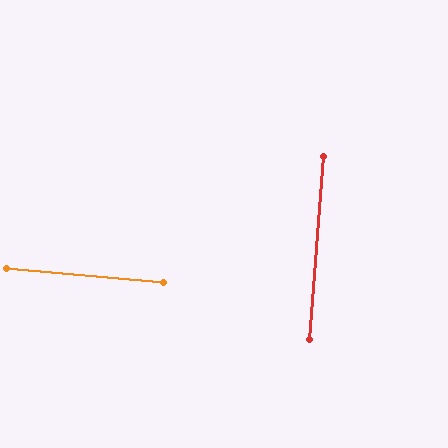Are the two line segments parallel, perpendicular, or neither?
Perpendicular — they meet at approximately 89°.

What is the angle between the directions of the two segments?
Approximately 89 degrees.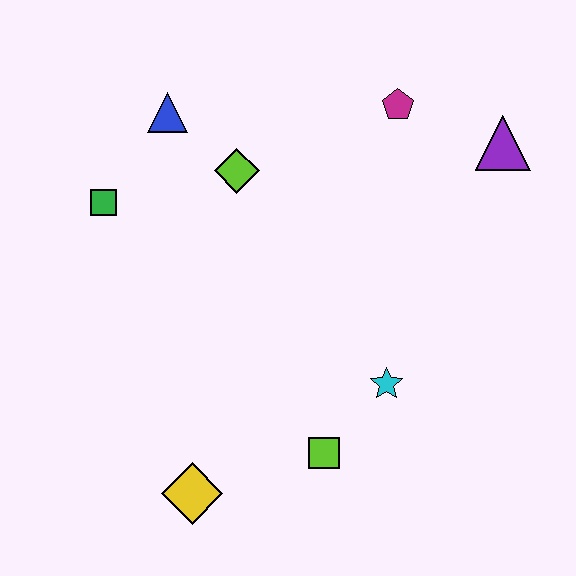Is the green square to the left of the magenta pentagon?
Yes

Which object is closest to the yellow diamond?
The lime square is closest to the yellow diamond.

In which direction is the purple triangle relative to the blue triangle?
The purple triangle is to the right of the blue triangle.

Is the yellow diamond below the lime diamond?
Yes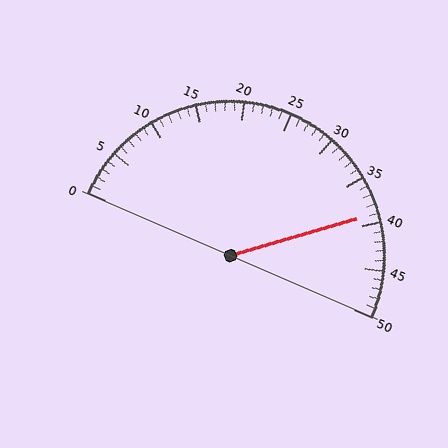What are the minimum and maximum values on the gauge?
The gauge ranges from 0 to 50.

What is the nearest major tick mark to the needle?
The nearest major tick mark is 40.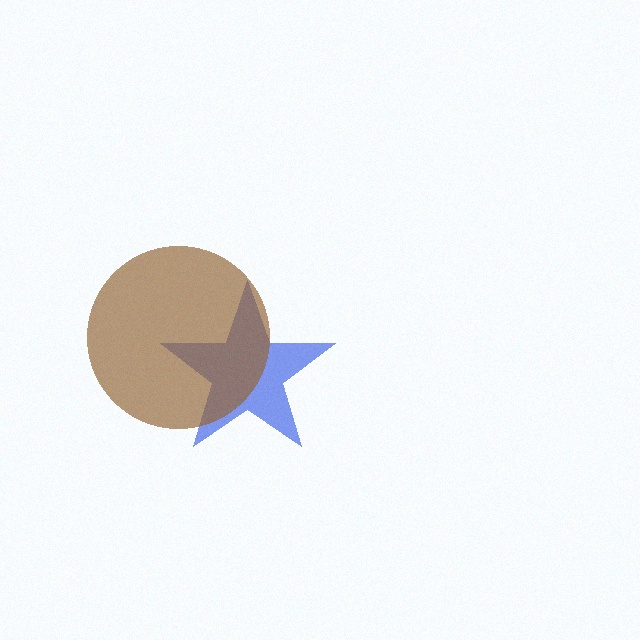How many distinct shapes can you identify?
There are 2 distinct shapes: a blue star, a brown circle.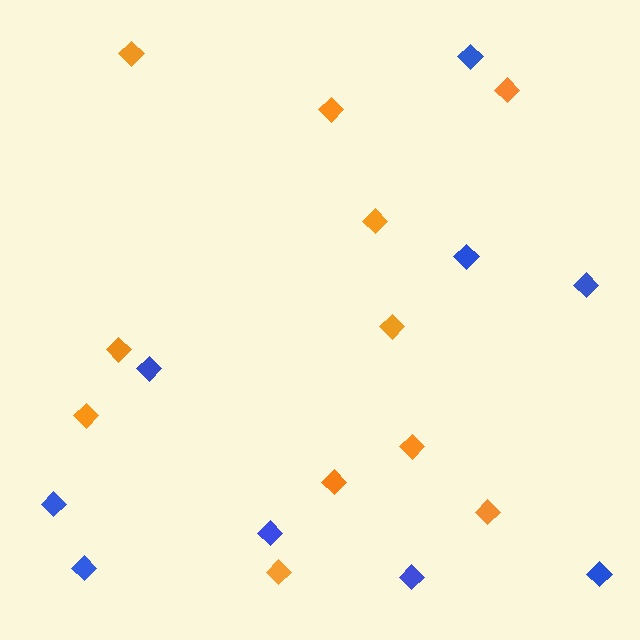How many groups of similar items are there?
There are 2 groups: one group of orange diamonds (11) and one group of blue diamonds (9).